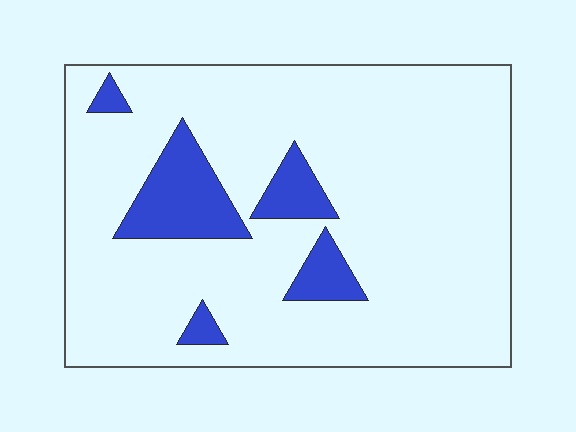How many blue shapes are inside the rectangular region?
5.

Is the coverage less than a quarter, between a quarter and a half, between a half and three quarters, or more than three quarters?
Less than a quarter.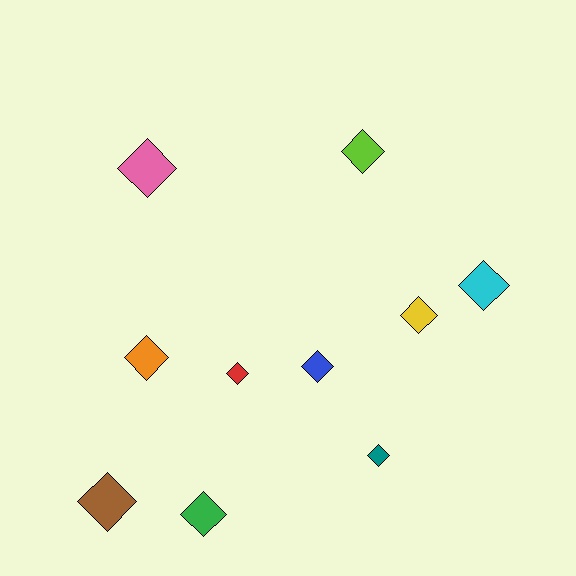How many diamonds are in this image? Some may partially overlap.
There are 10 diamonds.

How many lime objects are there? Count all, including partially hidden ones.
There is 1 lime object.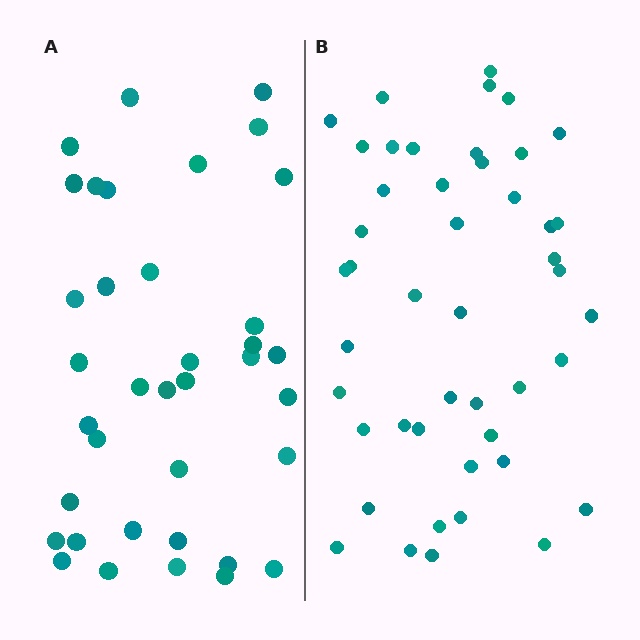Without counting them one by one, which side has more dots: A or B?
Region B (the right region) has more dots.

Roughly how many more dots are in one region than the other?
Region B has roughly 8 or so more dots than region A.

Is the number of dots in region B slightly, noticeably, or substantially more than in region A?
Region B has only slightly more — the two regions are fairly close. The ratio is roughly 1.2 to 1.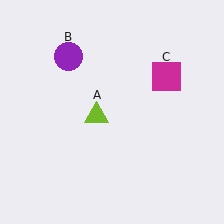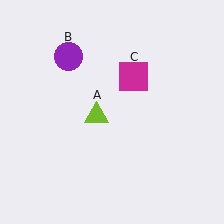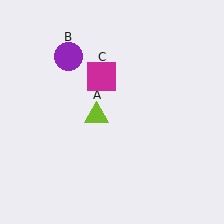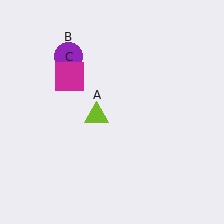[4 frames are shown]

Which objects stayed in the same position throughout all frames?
Lime triangle (object A) and purple circle (object B) remained stationary.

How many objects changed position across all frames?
1 object changed position: magenta square (object C).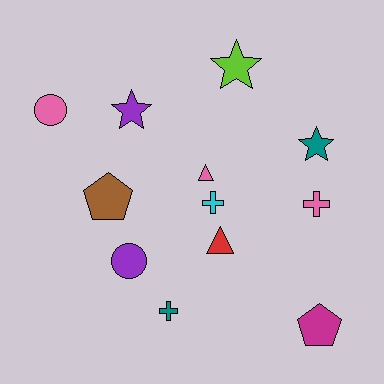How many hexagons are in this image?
There are no hexagons.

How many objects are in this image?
There are 12 objects.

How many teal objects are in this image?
There are 2 teal objects.